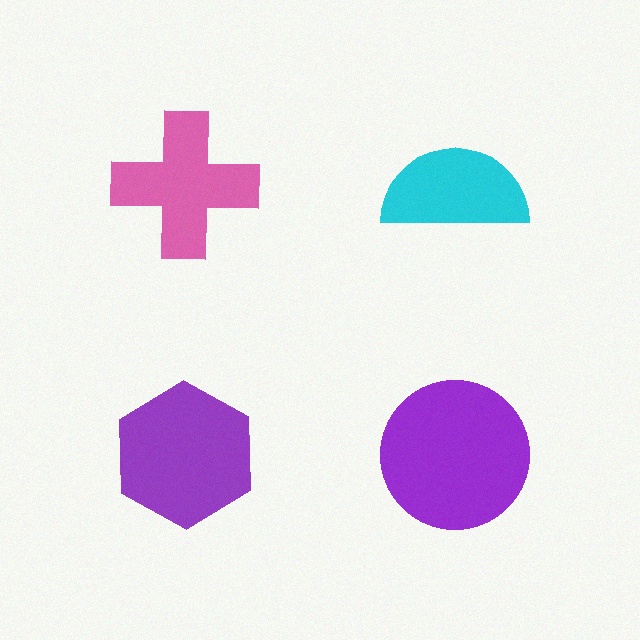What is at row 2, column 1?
A purple hexagon.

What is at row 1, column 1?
A pink cross.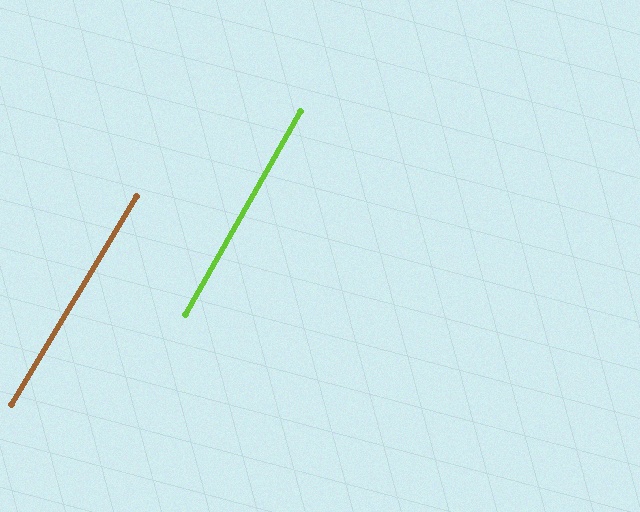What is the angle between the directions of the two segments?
Approximately 2 degrees.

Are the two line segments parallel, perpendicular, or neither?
Parallel — their directions differ by only 1.6°.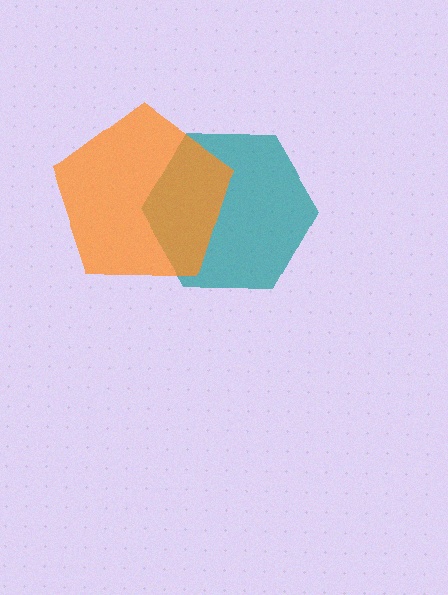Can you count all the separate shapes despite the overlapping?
Yes, there are 2 separate shapes.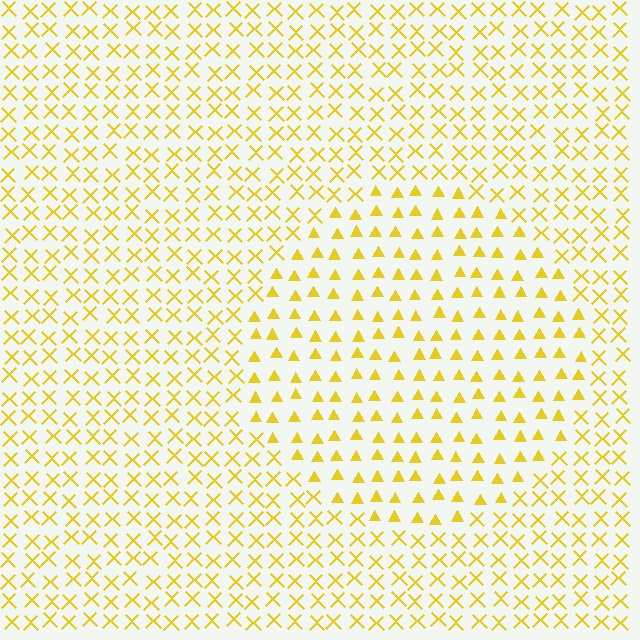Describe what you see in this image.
The image is filled with small yellow elements arranged in a uniform grid. A circle-shaped region contains triangles, while the surrounding area contains X marks. The boundary is defined purely by the change in element shape.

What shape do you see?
I see a circle.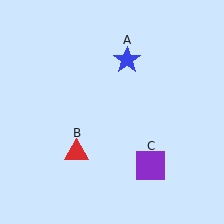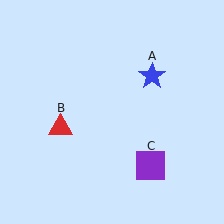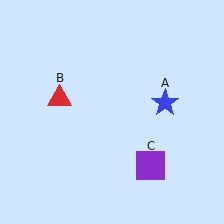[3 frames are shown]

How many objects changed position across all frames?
2 objects changed position: blue star (object A), red triangle (object B).